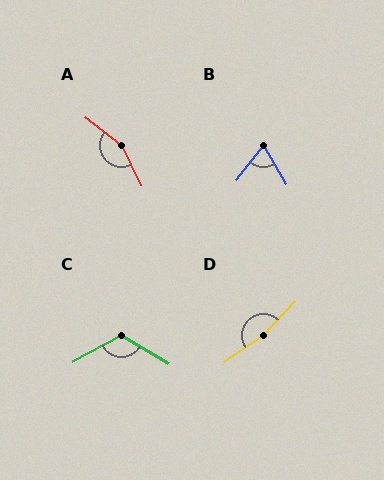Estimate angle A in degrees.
Approximately 154 degrees.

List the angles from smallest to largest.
B (68°), C (120°), A (154°), D (168°).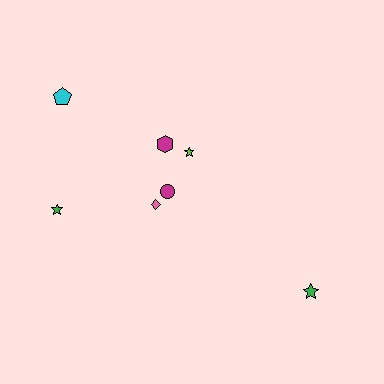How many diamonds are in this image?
There is 1 diamond.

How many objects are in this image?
There are 7 objects.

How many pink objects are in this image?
There is 1 pink object.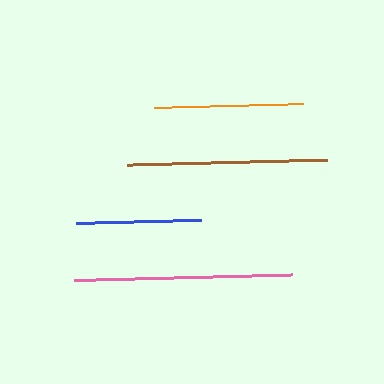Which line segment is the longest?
The pink line is the longest at approximately 219 pixels.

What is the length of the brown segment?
The brown segment is approximately 200 pixels long.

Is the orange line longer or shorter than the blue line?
The orange line is longer than the blue line.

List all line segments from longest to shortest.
From longest to shortest: pink, brown, orange, blue.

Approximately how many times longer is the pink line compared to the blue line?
The pink line is approximately 1.8 times the length of the blue line.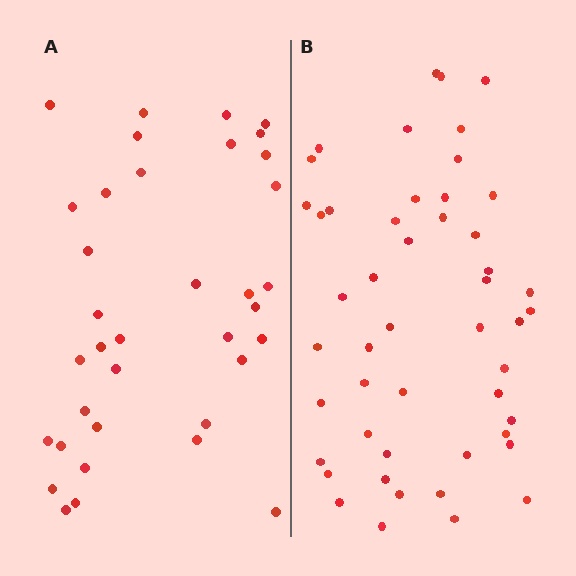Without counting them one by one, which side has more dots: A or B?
Region B (the right region) has more dots.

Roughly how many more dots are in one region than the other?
Region B has approximately 15 more dots than region A.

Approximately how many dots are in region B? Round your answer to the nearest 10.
About 50 dots. (The exact count is 49, which rounds to 50.)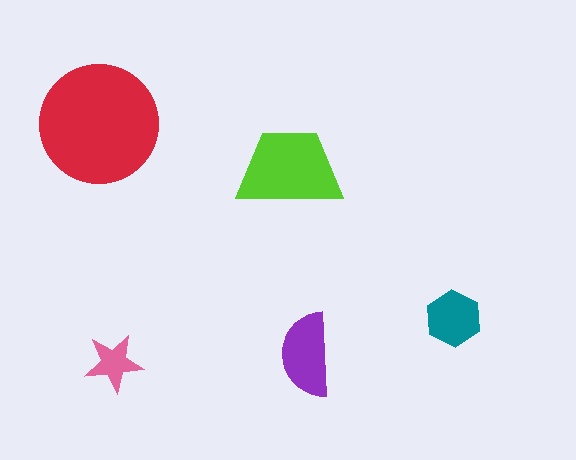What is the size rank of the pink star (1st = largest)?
5th.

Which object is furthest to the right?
The teal hexagon is rightmost.